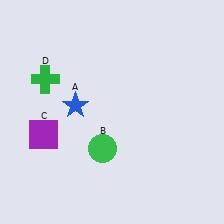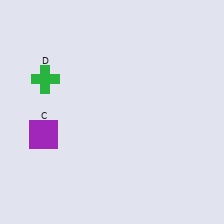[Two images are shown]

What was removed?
The green circle (B), the blue star (A) were removed in Image 2.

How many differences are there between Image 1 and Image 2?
There are 2 differences between the two images.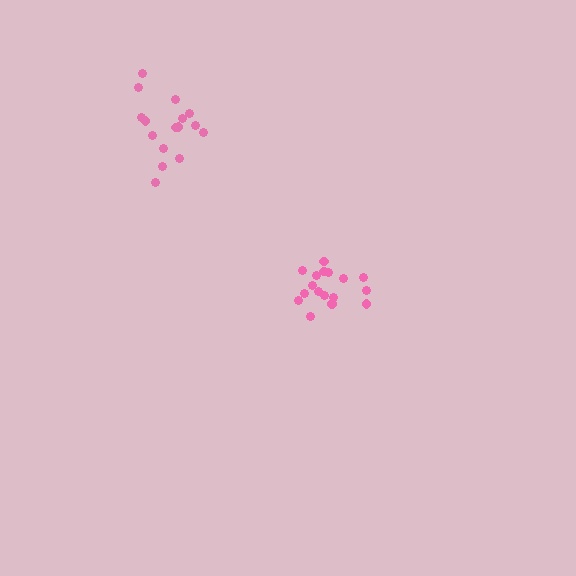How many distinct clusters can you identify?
There are 2 distinct clusters.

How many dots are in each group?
Group 1: 17 dots, Group 2: 16 dots (33 total).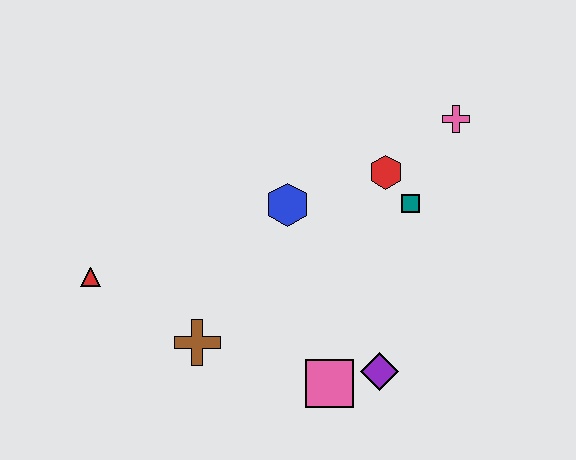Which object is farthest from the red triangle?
The pink cross is farthest from the red triangle.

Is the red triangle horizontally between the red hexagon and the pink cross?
No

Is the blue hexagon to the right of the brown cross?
Yes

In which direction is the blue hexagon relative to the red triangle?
The blue hexagon is to the right of the red triangle.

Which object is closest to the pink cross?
The red hexagon is closest to the pink cross.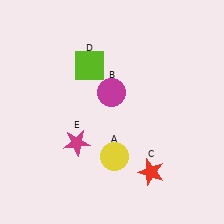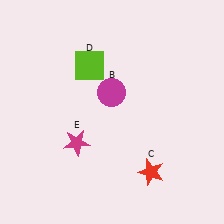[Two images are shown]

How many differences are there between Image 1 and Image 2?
There is 1 difference between the two images.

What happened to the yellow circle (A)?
The yellow circle (A) was removed in Image 2. It was in the bottom-right area of Image 1.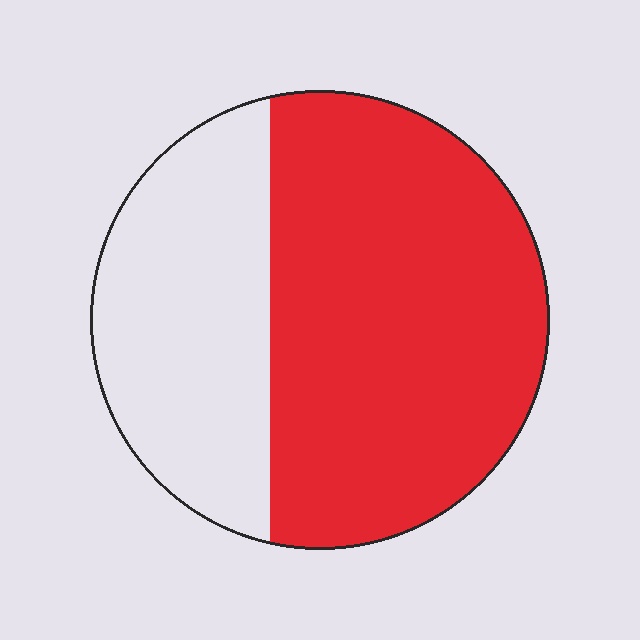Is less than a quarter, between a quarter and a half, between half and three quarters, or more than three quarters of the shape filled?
Between half and three quarters.